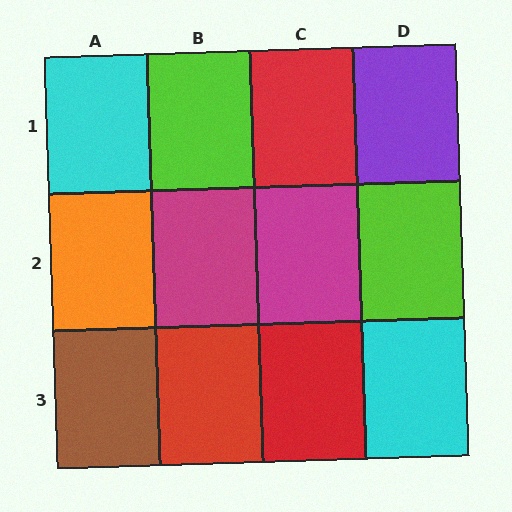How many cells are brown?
1 cell is brown.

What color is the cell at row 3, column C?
Red.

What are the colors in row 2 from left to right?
Orange, magenta, magenta, lime.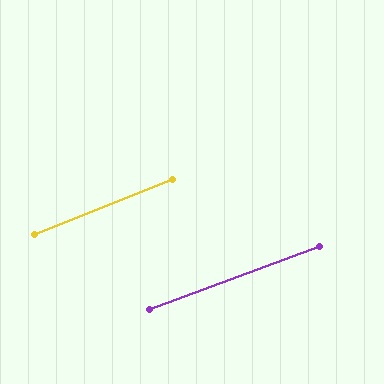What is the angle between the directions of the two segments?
Approximately 1 degree.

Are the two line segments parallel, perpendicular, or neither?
Parallel — their directions differ by only 1.4°.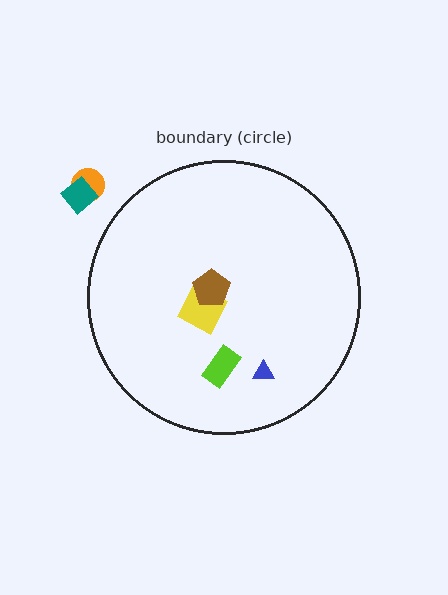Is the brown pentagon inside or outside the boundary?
Inside.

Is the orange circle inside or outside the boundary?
Outside.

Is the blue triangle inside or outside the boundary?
Inside.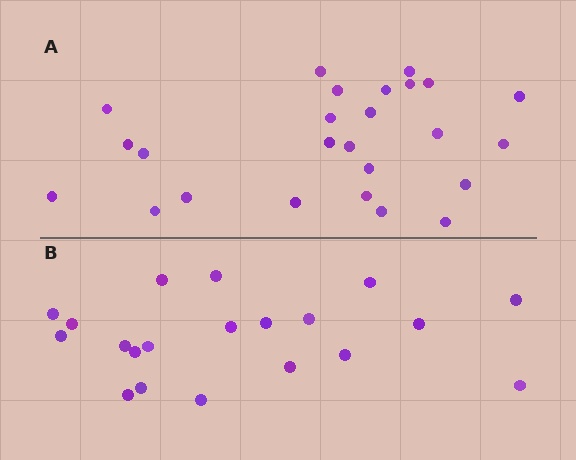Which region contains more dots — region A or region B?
Region A (the top region) has more dots.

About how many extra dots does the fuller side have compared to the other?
Region A has about 5 more dots than region B.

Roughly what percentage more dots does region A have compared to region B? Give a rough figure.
About 25% more.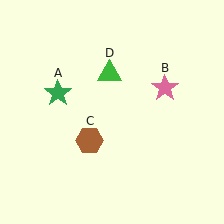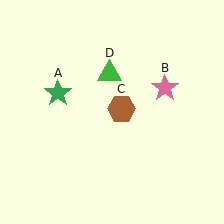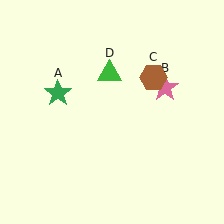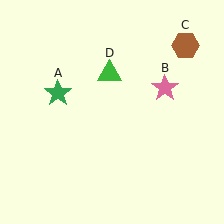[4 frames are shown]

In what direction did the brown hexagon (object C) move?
The brown hexagon (object C) moved up and to the right.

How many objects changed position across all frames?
1 object changed position: brown hexagon (object C).